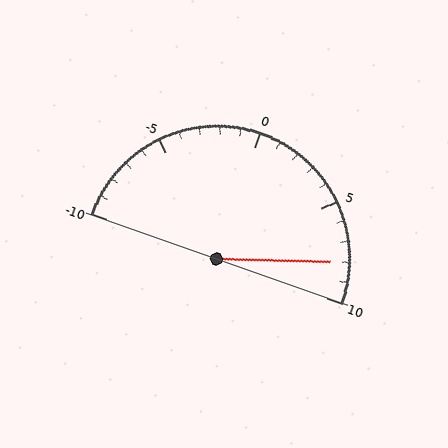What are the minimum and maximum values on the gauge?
The gauge ranges from -10 to 10.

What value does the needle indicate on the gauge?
The needle indicates approximately 8.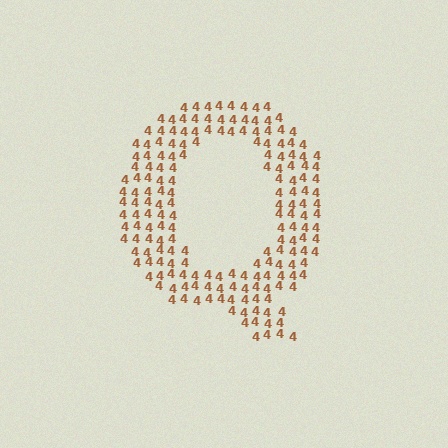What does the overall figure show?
The overall figure shows the letter Q.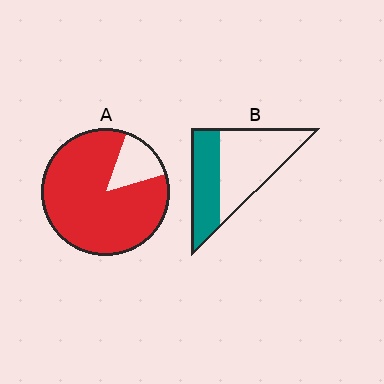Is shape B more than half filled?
No.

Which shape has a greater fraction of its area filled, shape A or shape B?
Shape A.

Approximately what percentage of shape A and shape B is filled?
A is approximately 85% and B is approximately 40%.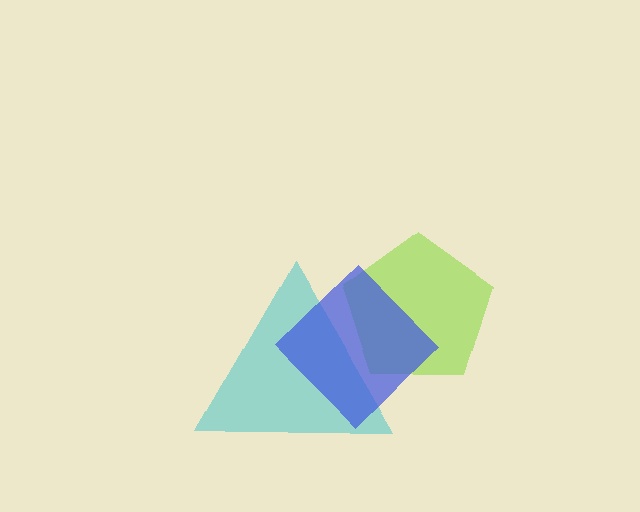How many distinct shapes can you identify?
There are 3 distinct shapes: a cyan triangle, a lime pentagon, a blue diamond.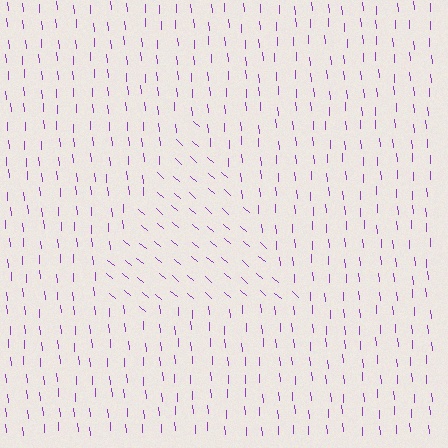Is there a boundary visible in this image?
Yes, there is a texture boundary formed by a change in line orientation.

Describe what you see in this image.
The image is filled with small purple line segments. A triangle region in the image has lines oriented differently from the surrounding lines, creating a visible texture boundary.